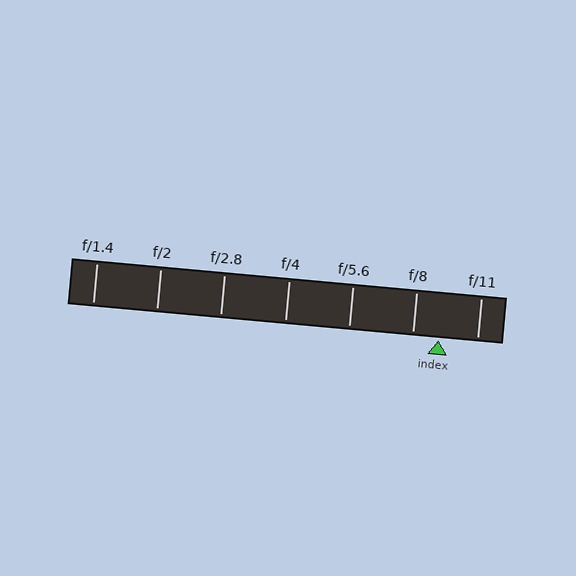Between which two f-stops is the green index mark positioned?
The index mark is between f/8 and f/11.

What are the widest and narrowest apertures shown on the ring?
The widest aperture shown is f/1.4 and the narrowest is f/11.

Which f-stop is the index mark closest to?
The index mark is closest to f/8.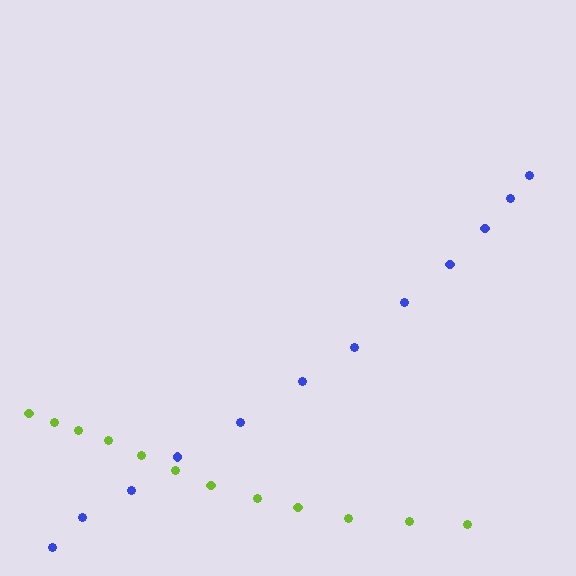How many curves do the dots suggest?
There are 2 distinct paths.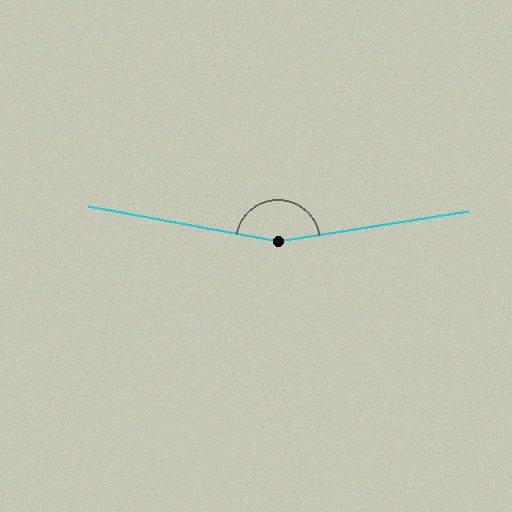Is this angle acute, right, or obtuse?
It is obtuse.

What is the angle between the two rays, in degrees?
Approximately 161 degrees.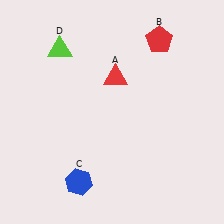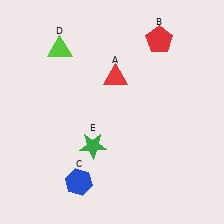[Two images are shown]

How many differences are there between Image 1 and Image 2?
There is 1 difference between the two images.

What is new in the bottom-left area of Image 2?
A green star (E) was added in the bottom-left area of Image 2.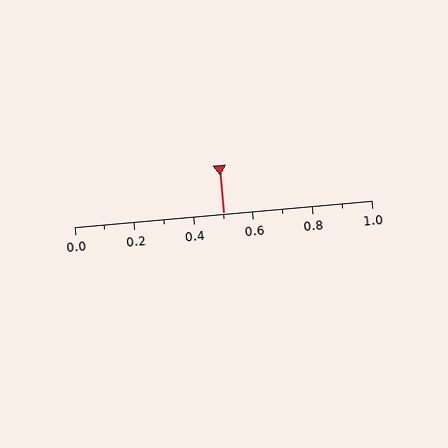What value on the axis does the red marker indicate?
The marker indicates approximately 0.5.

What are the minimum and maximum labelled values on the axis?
The axis runs from 0.0 to 1.0.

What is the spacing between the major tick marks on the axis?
The major ticks are spaced 0.2 apart.